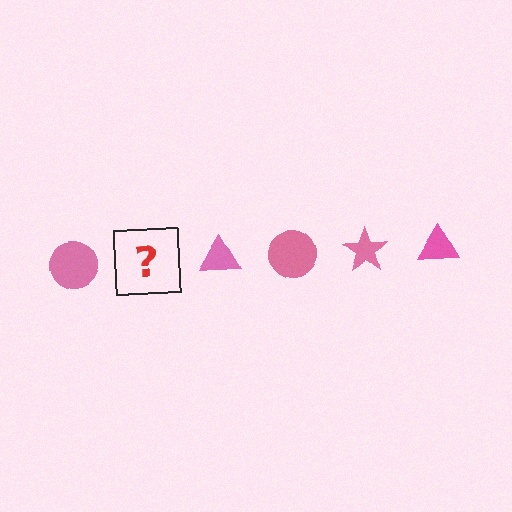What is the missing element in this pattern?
The missing element is a pink star.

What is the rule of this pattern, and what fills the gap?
The rule is that the pattern cycles through circle, star, triangle shapes in pink. The gap should be filled with a pink star.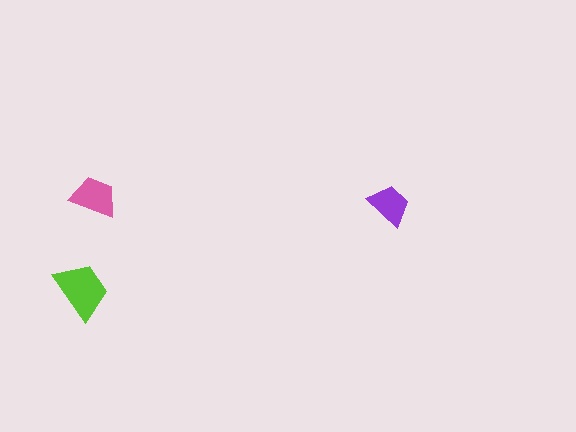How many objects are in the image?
There are 3 objects in the image.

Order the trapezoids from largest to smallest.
the lime one, the pink one, the purple one.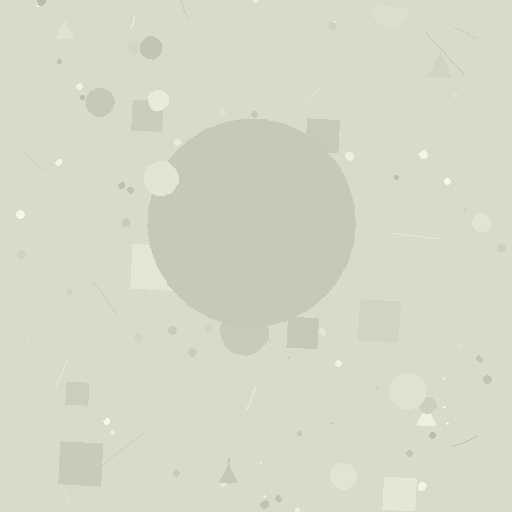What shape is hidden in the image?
A circle is hidden in the image.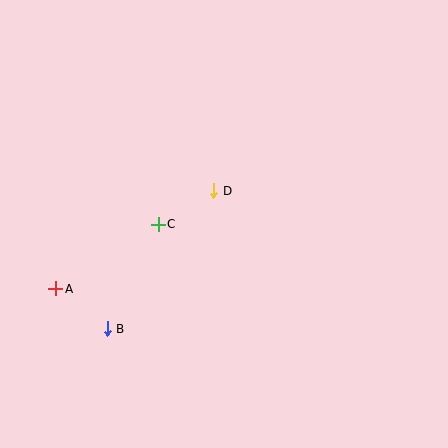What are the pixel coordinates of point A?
Point A is at (56, 289).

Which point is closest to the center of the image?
Point D at (214, 191) is closest to the center.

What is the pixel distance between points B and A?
The distance between B and A is 65 pixels.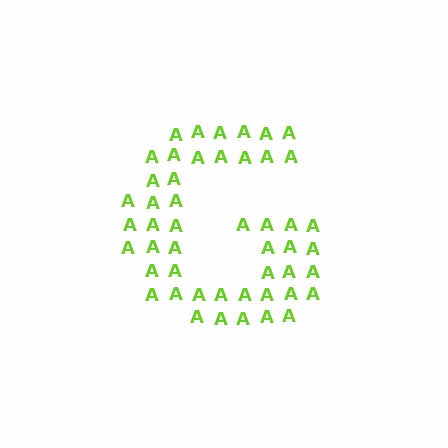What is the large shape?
The large shape is the letter G.